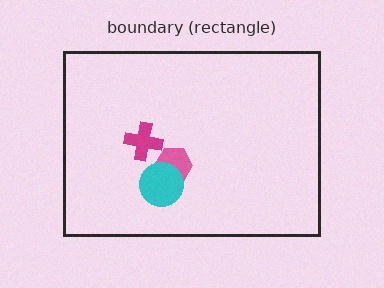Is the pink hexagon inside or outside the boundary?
Inside.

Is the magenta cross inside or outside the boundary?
Inside.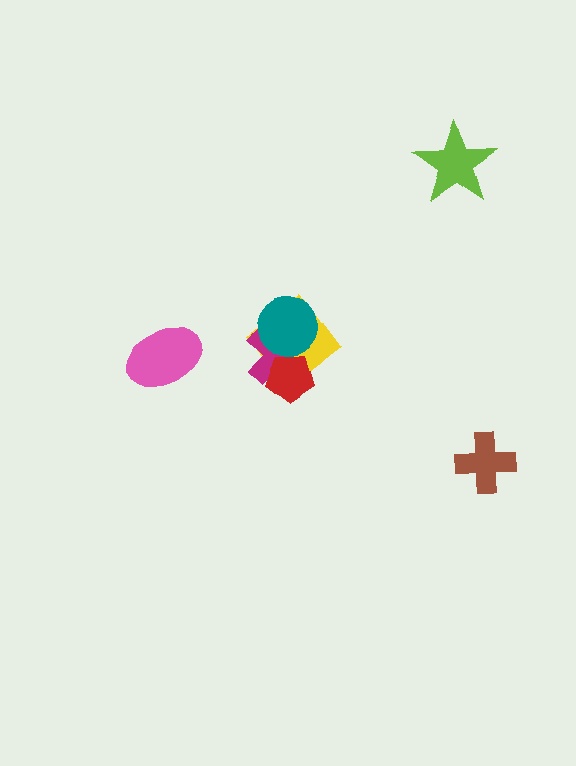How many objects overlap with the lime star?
0 objects overlap with the lime star.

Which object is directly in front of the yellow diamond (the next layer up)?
The magenta cross is directly in front of the yellow diamond.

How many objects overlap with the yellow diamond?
3 objects overlap with the yellow diamond.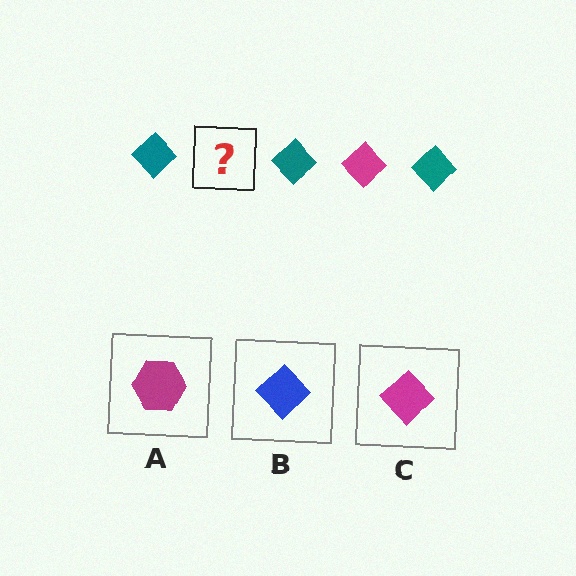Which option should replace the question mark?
Option C.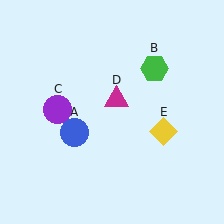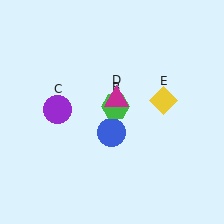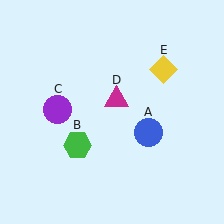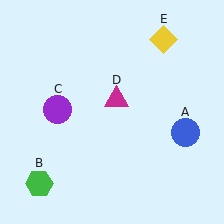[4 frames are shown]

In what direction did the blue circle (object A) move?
The blue circle (object A) moved right.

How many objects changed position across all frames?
3 objects changed position: blue circle (object A), green hexagon (object B), yellow diamond (object E).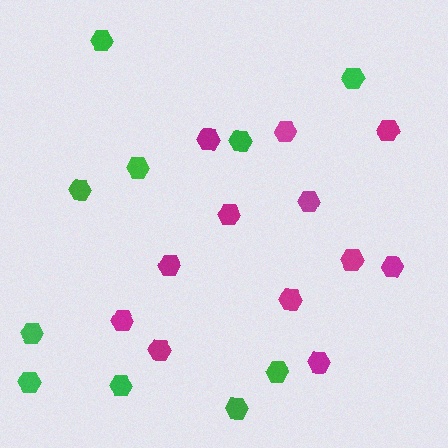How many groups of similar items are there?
There are 2 groups: one group of magenta hexagons (12) and one group of green hexagons (10).